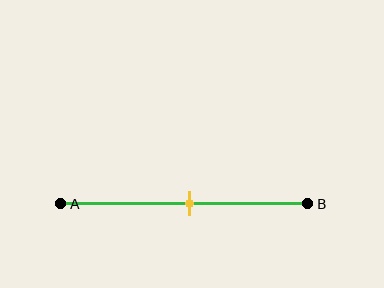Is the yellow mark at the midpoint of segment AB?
Yes, the mark is approximately at the midpoint.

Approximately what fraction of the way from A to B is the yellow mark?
The yellow mark is approximately 50% of the way from A to B.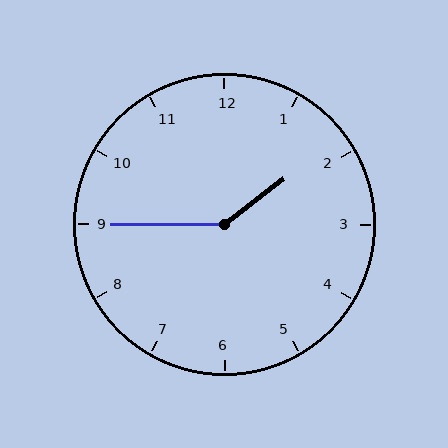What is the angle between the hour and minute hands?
Approximately 142 degrees.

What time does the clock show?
1:45.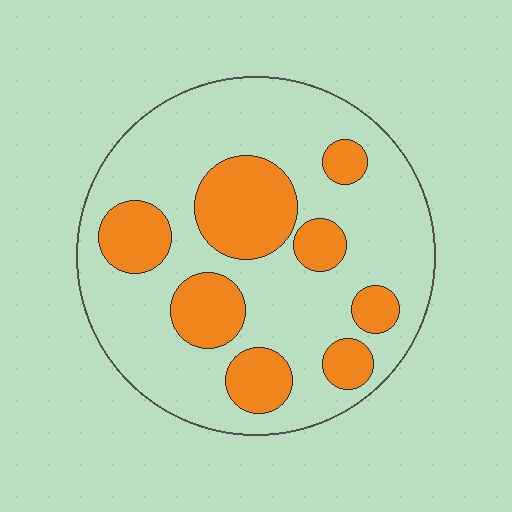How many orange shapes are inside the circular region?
8.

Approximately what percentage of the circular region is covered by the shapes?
Approximately 30%.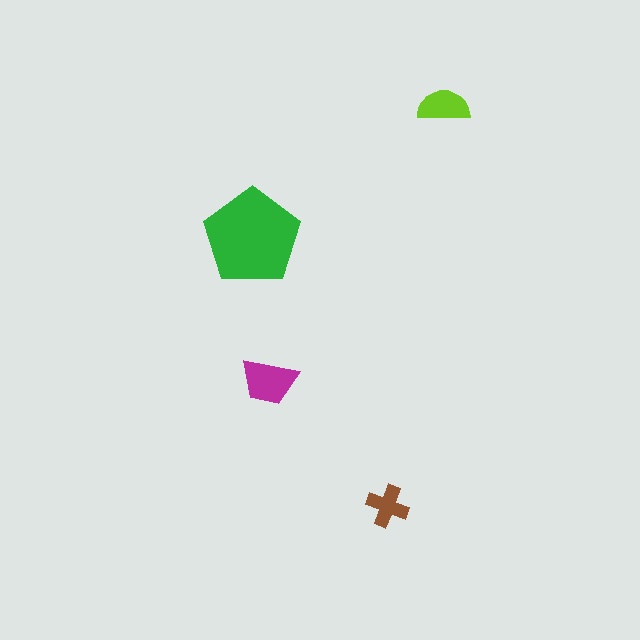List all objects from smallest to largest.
The brown cross, the lime semicircle, the magenta trapezoid, the green pentagon.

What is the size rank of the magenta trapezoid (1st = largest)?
2nd.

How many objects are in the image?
There are 4 objects in the image.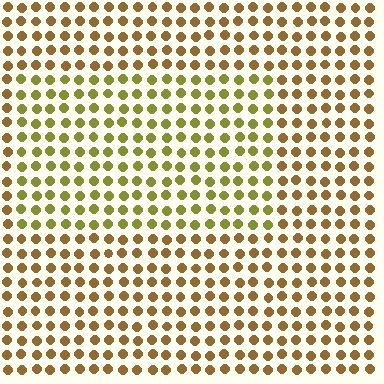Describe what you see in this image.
The image is filled with small brown elements in a uniform arrangement. A rectangle-shaped region is visible where the elements are tinted to a slightly different hue, forming a subtle color boundary.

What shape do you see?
I see a rectangle.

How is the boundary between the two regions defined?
The boundary is defined purely by a slight shift in hue (about 34 degrees). Spacing, size, and orientation are identical on both sides.